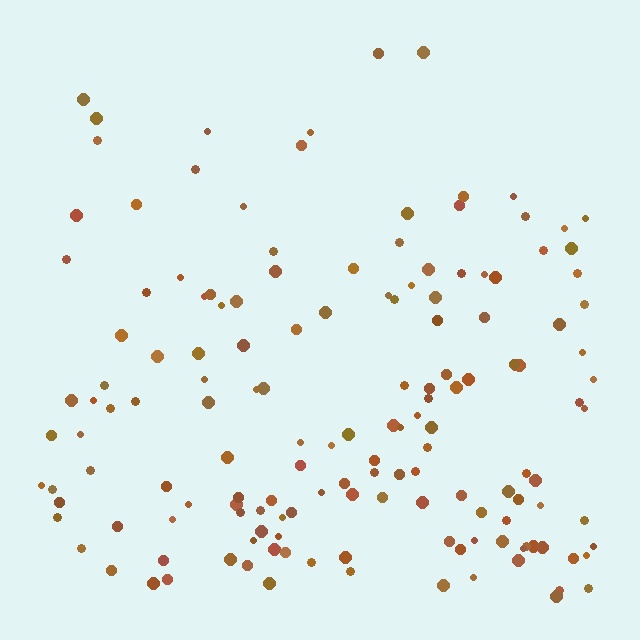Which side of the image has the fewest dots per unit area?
The top.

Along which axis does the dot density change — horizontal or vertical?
Vertical.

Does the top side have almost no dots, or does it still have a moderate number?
Still a moderate number, just noticeably fewer than the bottom.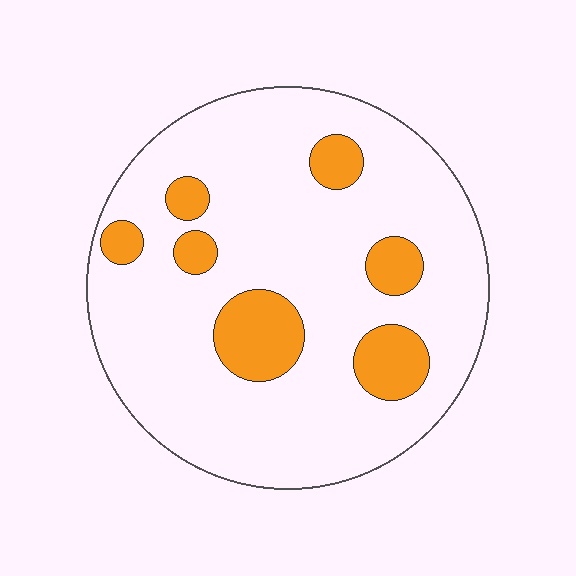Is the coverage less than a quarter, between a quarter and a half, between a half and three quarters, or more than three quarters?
Less than a quarter.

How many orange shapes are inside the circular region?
7.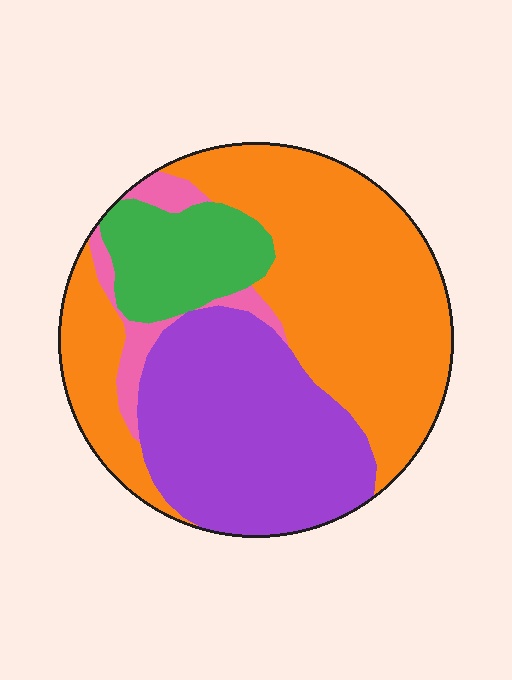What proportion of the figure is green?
Green takes up about one eighth (1/8) of the figure.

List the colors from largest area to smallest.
From largest to smallest: orange, purple, green, pink.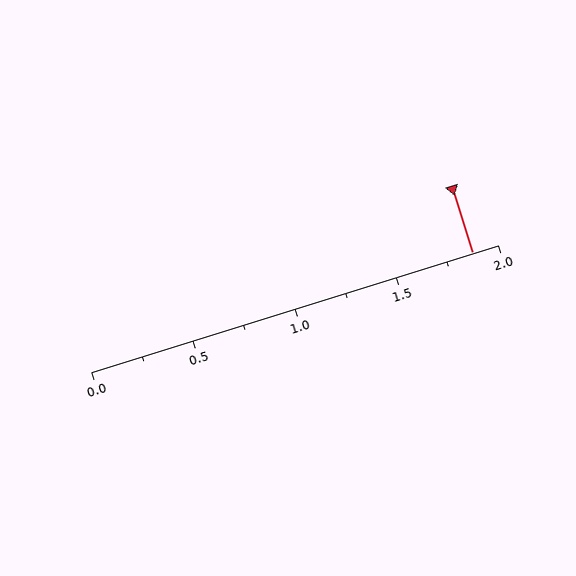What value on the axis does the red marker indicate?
The marker indicates approximately 1.88.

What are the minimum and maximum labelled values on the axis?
The axis runs from 0.0 to 2.0.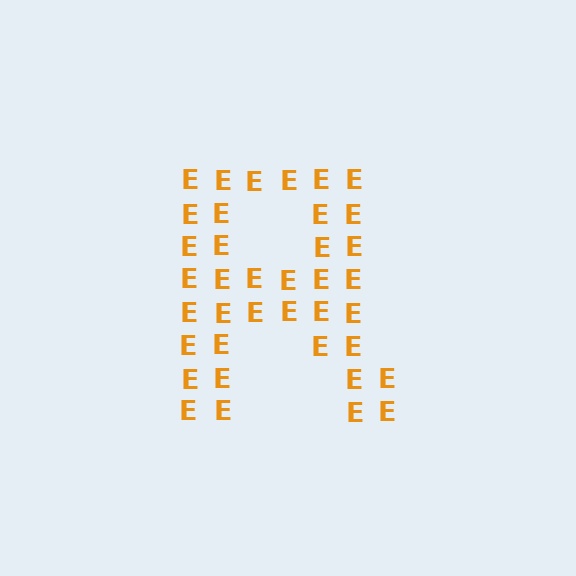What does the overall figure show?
The overall figure shows the letter R.